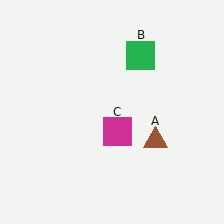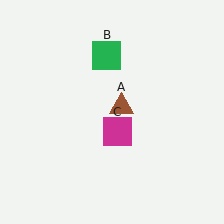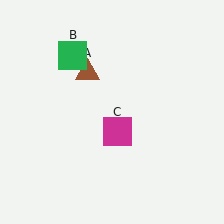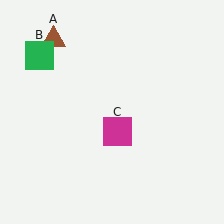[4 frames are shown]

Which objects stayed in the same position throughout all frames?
Magenta square (object C) remained stationary.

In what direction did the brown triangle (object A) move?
The brown triangle (object A) moved up and to the left.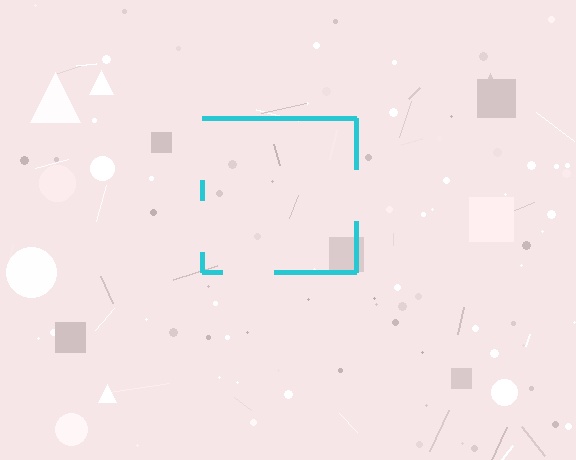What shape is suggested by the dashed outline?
The dashed outline suggests a square.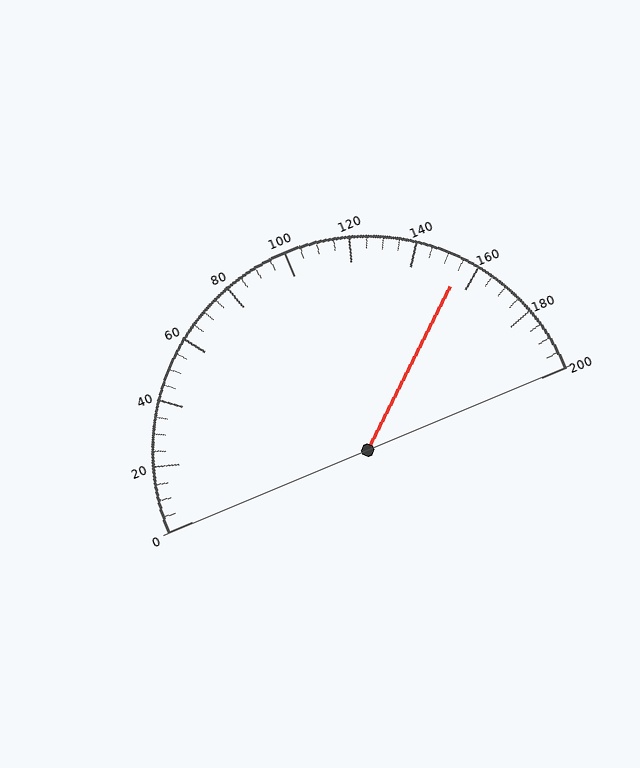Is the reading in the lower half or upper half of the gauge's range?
The reading is in the upper half of the range (0 to 200).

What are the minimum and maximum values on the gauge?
The gauge ranges from 0 to 200.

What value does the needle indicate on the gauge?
The needle indicates approximately 155.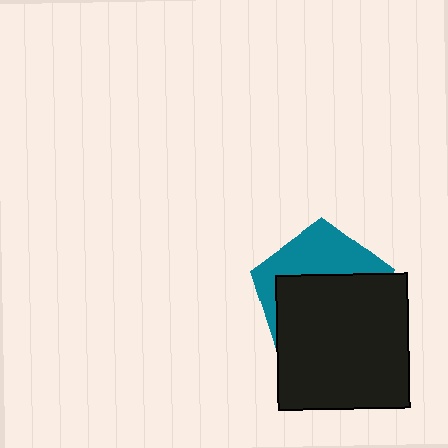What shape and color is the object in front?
The object in front is a black rectangle.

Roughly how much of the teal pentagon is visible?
A small part of it is visible (roughly 37%).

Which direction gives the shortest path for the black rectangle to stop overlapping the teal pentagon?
Moving down gives the shortest separation.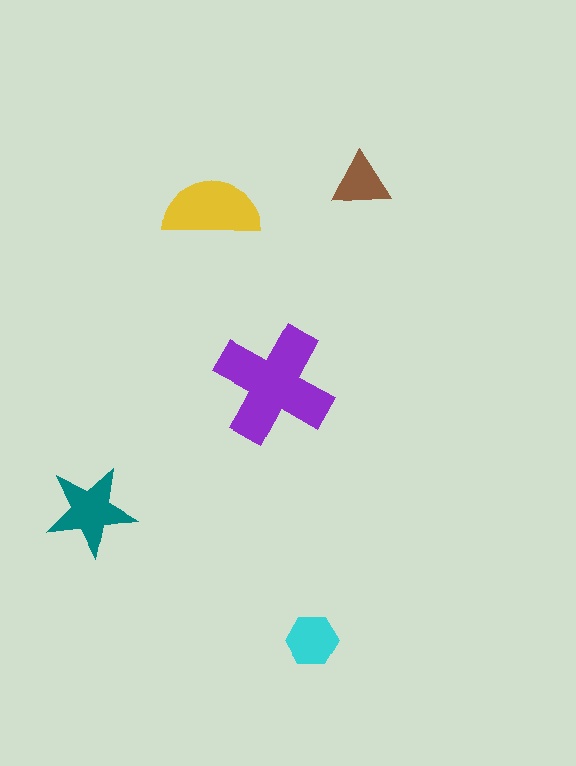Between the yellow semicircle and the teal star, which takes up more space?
The yellow semicircle.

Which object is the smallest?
The brown triangle.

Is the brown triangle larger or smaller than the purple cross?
Smaller.